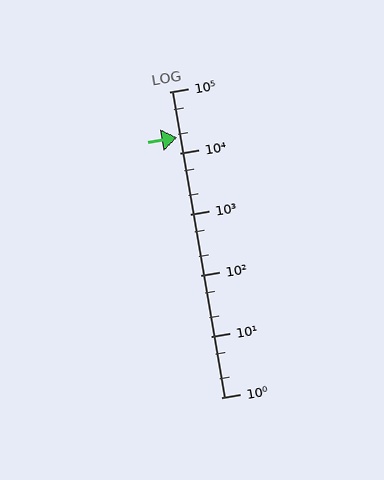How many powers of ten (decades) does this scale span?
The scale spans 5 decades, from 1 to 100000.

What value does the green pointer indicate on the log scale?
The pointer indicates approximately 18000.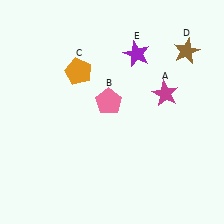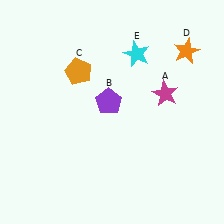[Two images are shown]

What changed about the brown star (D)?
In Image 1, D is brown. In Image 2, it changed to orange.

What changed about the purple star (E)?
In Image 1, E is purple. In Image 2, it changed to cyan.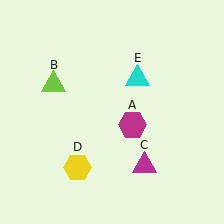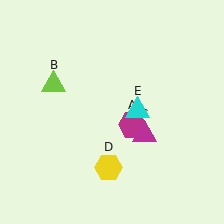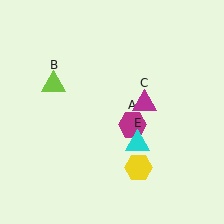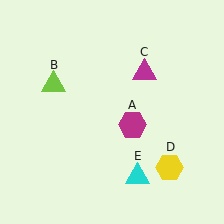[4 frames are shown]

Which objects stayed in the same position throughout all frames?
Magenta hexagon (object A) and lime triangle (object B) remained stationary.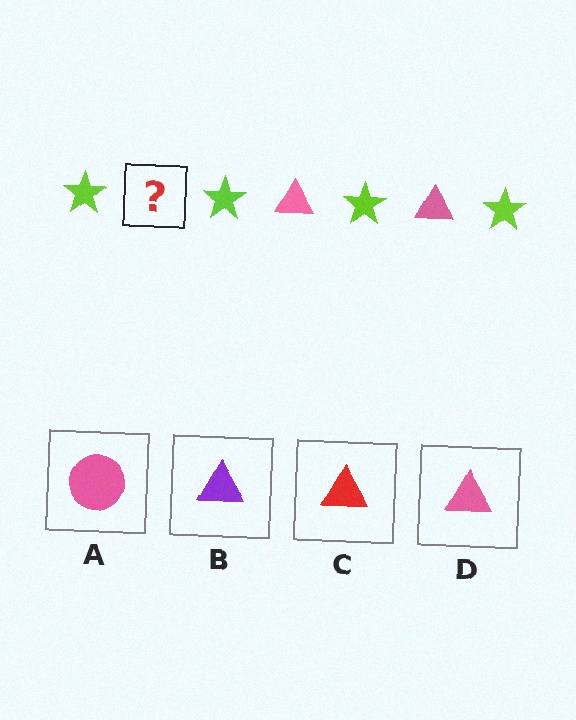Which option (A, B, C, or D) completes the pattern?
D.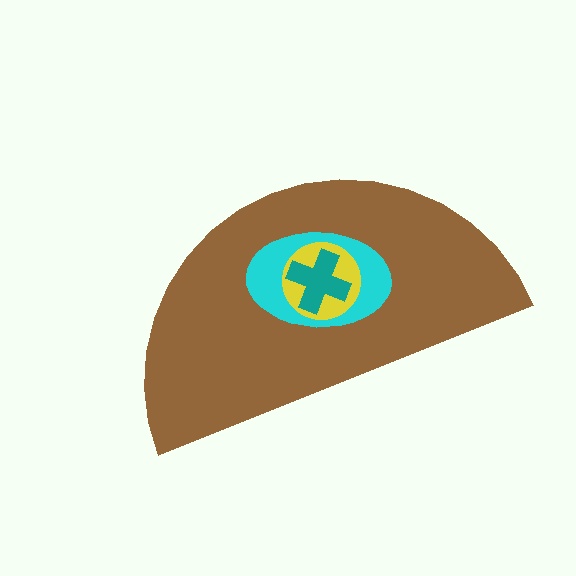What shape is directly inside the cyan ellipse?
The yellow circle.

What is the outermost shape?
The brown semicircle.